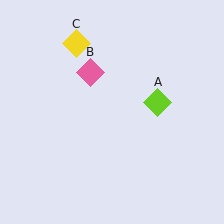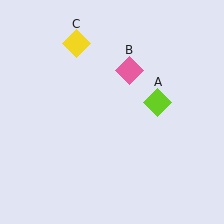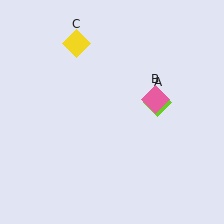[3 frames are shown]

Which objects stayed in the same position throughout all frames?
Lime diamond (object A) and yellow diamond (object C) remained stationary.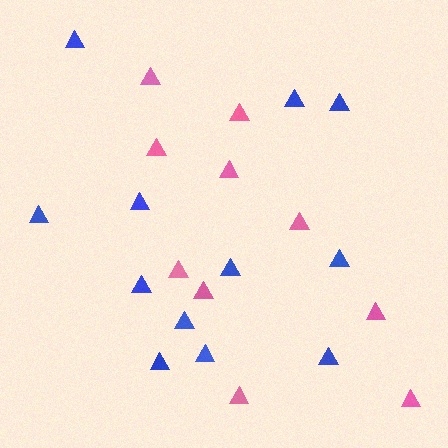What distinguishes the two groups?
There are 2 groups: one group of pink triangles (10) and one group of blue triangles (12).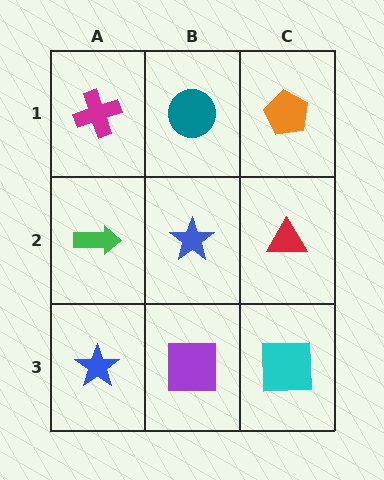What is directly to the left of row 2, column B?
A green arrow.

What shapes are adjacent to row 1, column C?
A red triangle (row 2, column C), a teal circle (row 1, column B).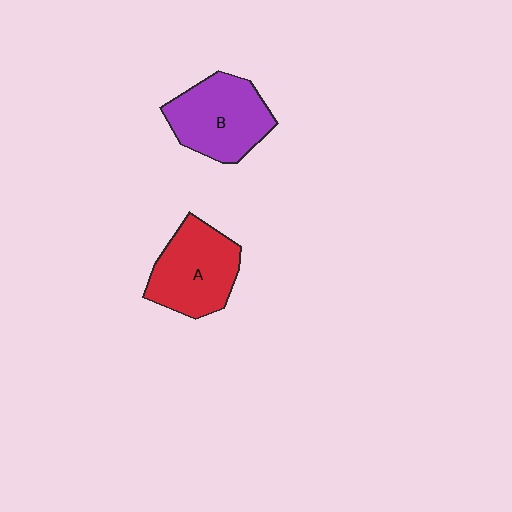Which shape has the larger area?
Shape B (purple).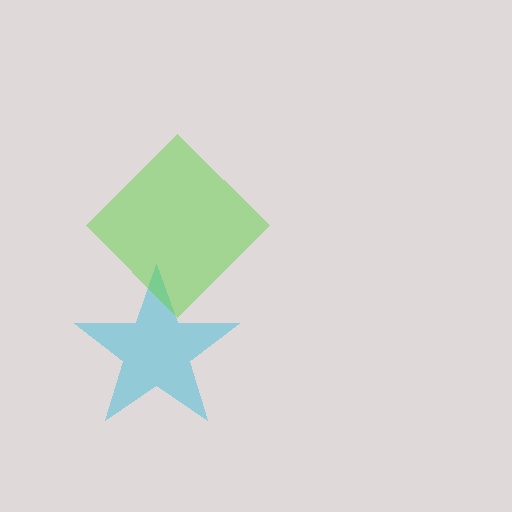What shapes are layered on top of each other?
The layered shapes are: a cyan star, a lime diamond.